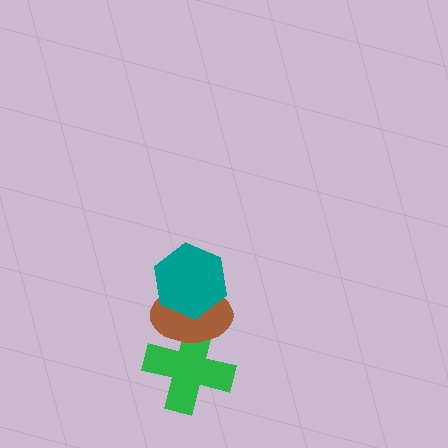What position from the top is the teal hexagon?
The teal hexagon is 1st from the top.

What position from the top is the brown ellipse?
The brown ellipse is 2nd from the top.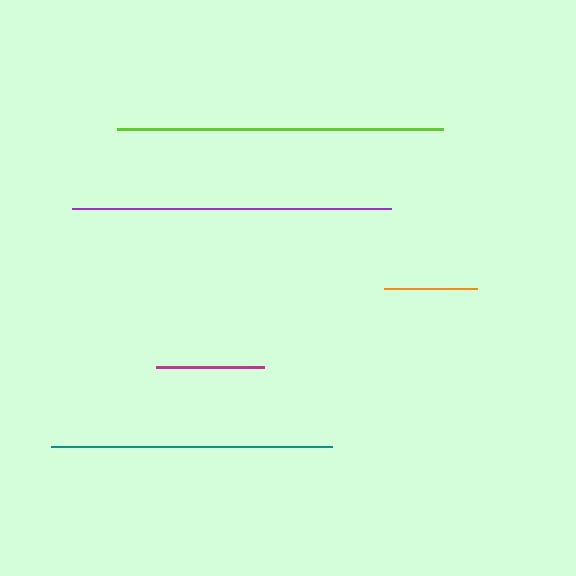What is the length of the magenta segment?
The magenta segment is approximately 109 pixels long.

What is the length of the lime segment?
The lime segment is approximately 326 pixels long.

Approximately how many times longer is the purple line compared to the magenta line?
The purple line is approximately 2.9 times the length of the magenta line.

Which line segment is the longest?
The lime line is the longest at approximately 326 pixels.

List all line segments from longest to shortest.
From longest to shortest: lime, purple, teal, magenta, orange.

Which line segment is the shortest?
The orange line is the shortest at approximately 93 pixels.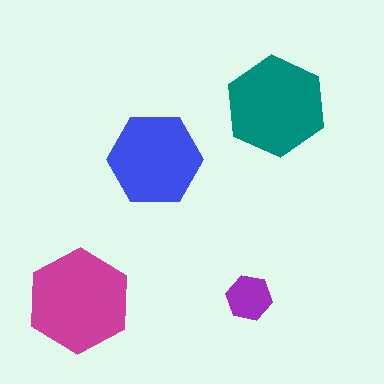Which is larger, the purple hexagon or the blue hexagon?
The blue one.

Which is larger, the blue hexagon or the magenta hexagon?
The magenta one.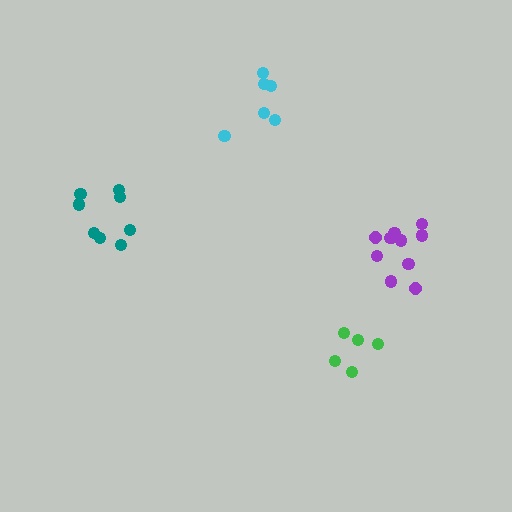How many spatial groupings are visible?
There are 4 spatial groupings.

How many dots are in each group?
Group 1: 6 dots, Group 2: 8 dots, Group 3: 5 dots, Group 4: 11 dots (30 total).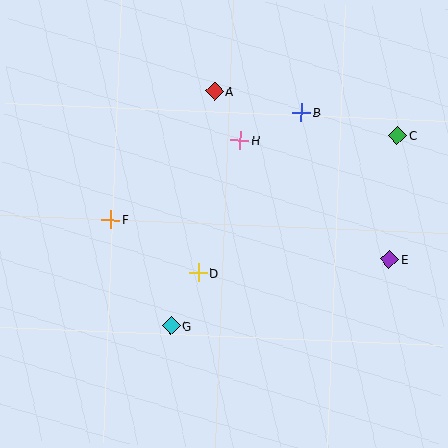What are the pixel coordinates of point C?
Point C is at (398, 135).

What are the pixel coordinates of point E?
Point E is at (389, 259).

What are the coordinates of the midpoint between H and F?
The midpoint between H and F is at (176, 180).